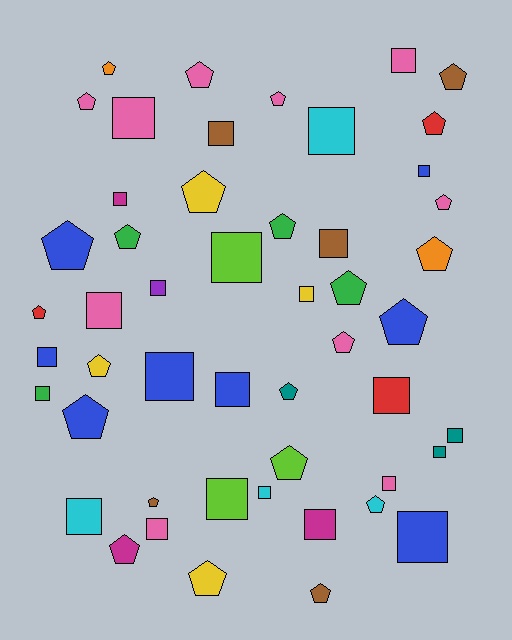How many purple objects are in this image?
There is 1 purple object.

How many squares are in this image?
There are 25 squares.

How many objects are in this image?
There are 50 objects.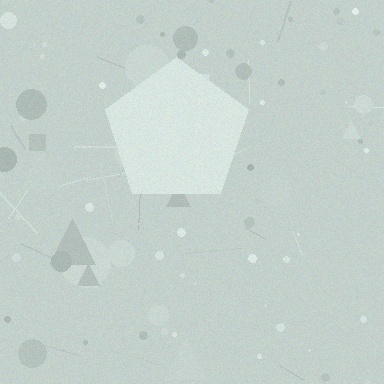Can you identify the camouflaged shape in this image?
The camouflaged shape is a pentagon.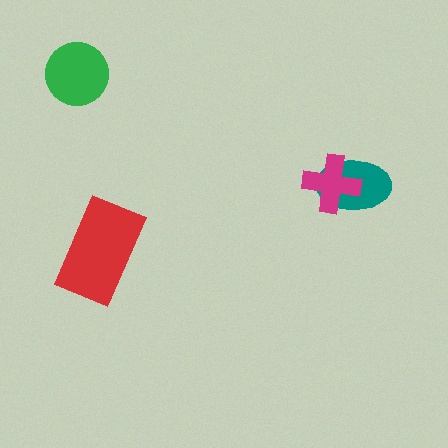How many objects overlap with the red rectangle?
0 objects overlap with the red rectangle.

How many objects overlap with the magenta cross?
1 object overlaps with the magenta cross.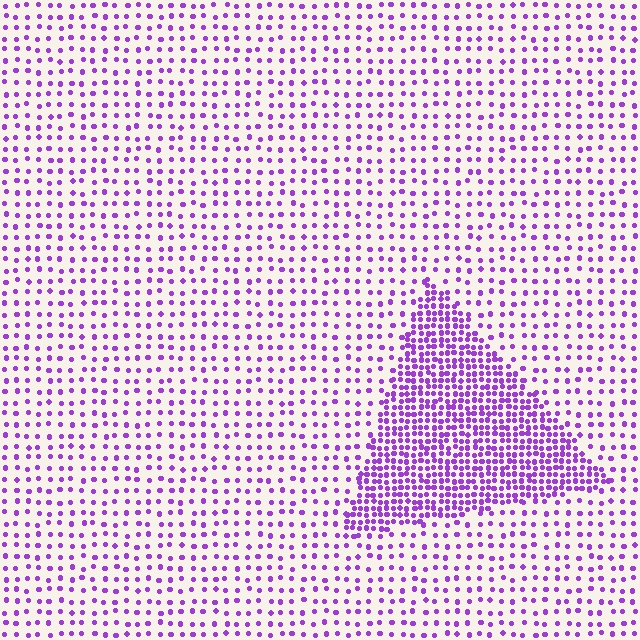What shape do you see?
I see a triangle.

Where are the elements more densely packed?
The elements are more densely packed inside the triangle boundary.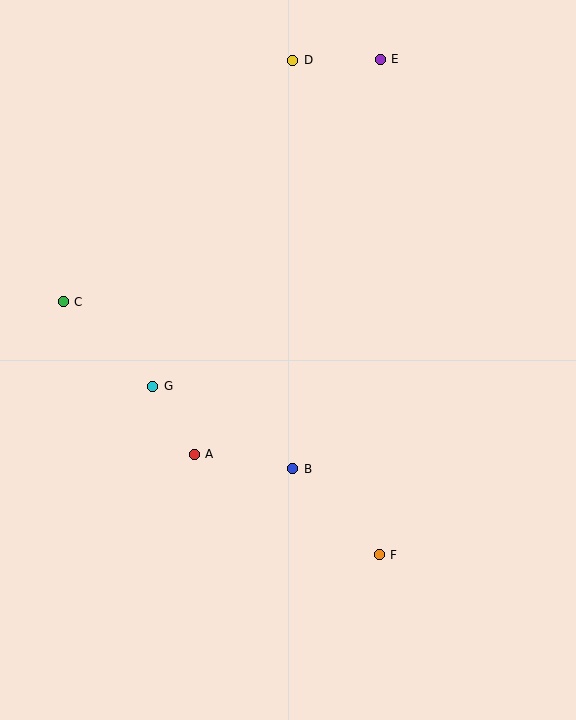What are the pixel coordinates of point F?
Point F is at (379, 555).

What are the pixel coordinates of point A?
Point A is at (194, 454).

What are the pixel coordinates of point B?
Point B is at (293, 469).